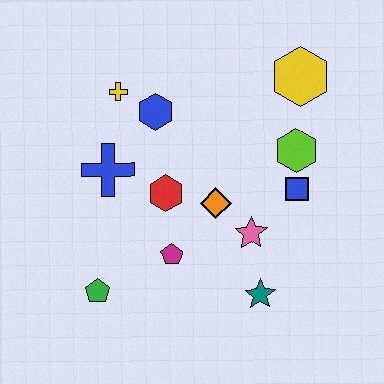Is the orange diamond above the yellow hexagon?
No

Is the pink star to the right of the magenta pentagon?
Yes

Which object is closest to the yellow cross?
The blue hexagon is closest to the yellow cross.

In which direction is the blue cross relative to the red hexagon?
The blue cross is to the left of the red hexagon.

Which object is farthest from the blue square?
The green pentagon is farthest from the blue square.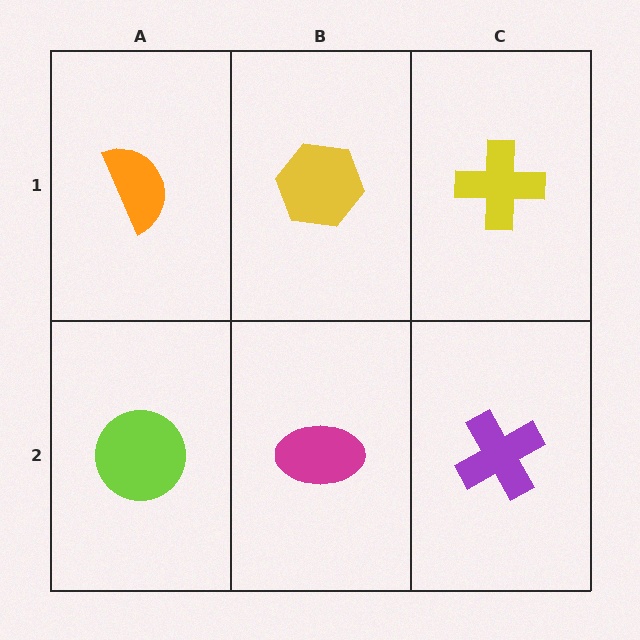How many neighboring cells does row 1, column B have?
3.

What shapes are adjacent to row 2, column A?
An orange semicircle (row 1, column A), a magenta ellipse (row 2, column B).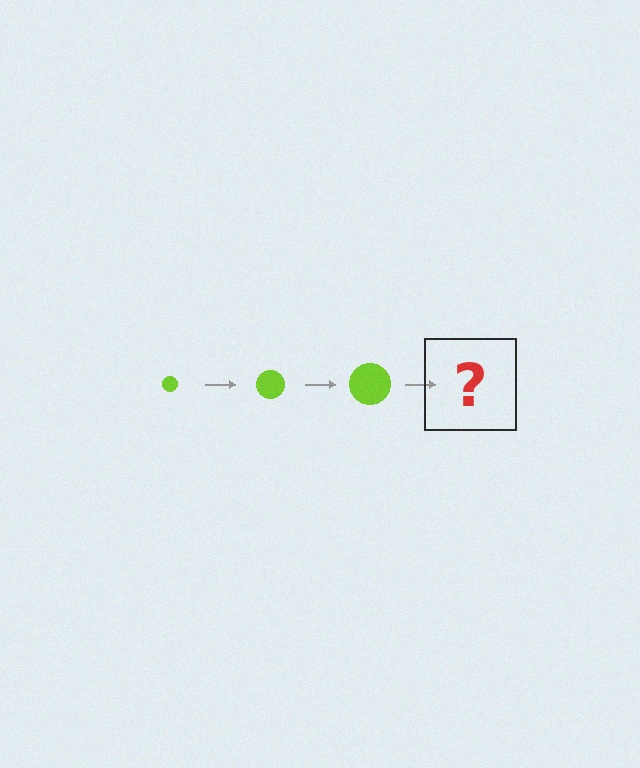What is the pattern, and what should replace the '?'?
The pattern is that the circle gets progressively larger each step. The '?' should be a lime circle, larger than the previous one.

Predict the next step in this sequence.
The next step is a lime circle, larger than the previous one.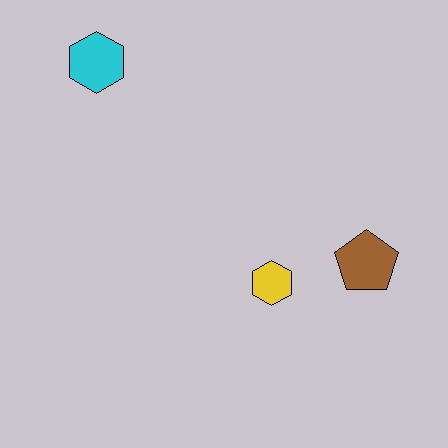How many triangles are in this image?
There are no triangles.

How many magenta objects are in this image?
There are no magenta objects.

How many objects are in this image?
There are 3 objects.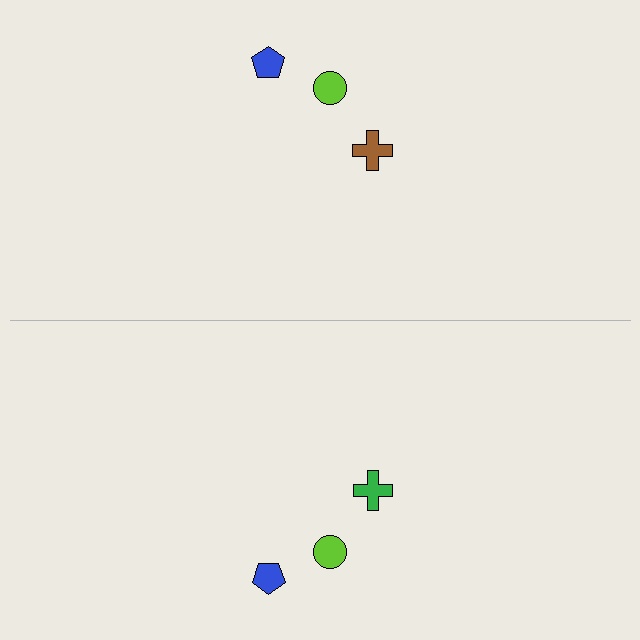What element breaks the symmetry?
The green cross on the bottom side breaks the symmetry — its mirror counterpart is brown.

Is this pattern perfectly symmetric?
No, the pattern is not perfectly symmetric. The green cross on the bottom side breaks the symmetry — its mirror counterpart is brown.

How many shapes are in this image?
There are 6 shapes in this image.